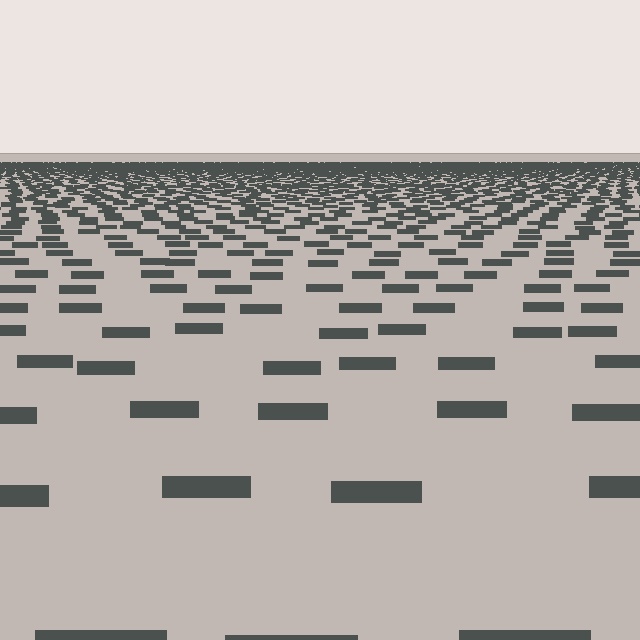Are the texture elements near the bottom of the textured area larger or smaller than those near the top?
Larger. Near the bottom, elements are closer to the viewer and appear at a bigger on-screen size.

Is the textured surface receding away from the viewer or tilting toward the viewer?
The surface is receding away from the viewer. Texture elements get smaller and denser toward the top.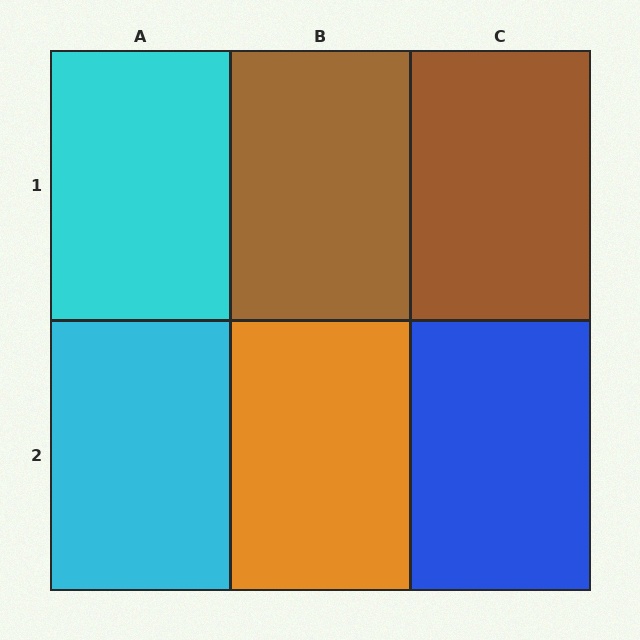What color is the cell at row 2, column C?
Blue.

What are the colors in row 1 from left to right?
Cyan, brown, brown.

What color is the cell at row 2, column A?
Cyan.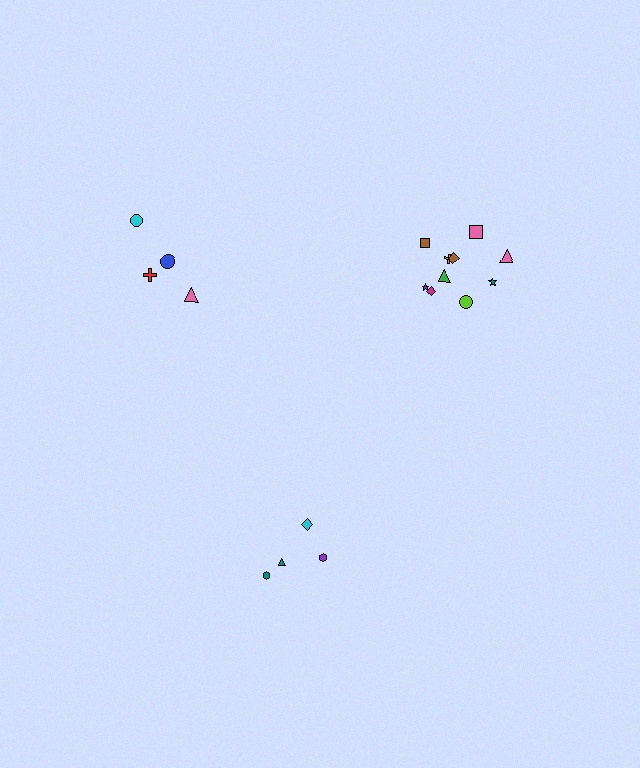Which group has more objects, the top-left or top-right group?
The top-right group.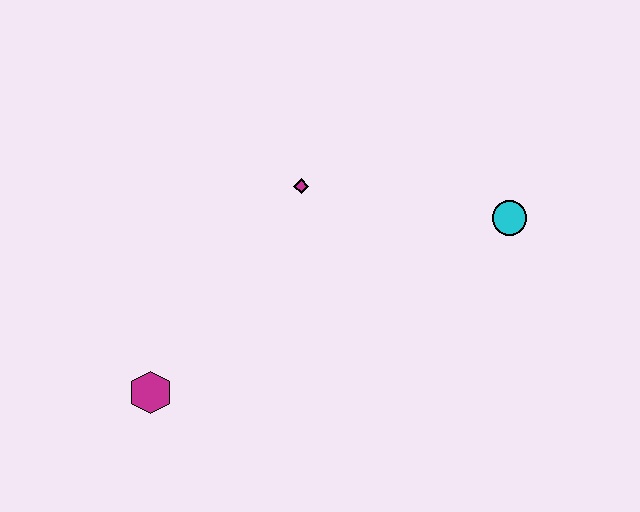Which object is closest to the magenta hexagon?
The magenta diamond is closest to the magenta hexagon.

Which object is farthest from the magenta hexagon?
The cyan circle is farthest from the magenta hexagon.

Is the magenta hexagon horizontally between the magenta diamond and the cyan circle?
No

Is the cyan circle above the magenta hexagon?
Yes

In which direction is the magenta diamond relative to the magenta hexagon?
The magenta diamond is above the magenta hexagon.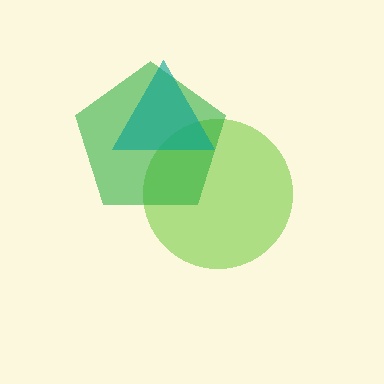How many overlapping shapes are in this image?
There are 3 overlapping shapes in the image.